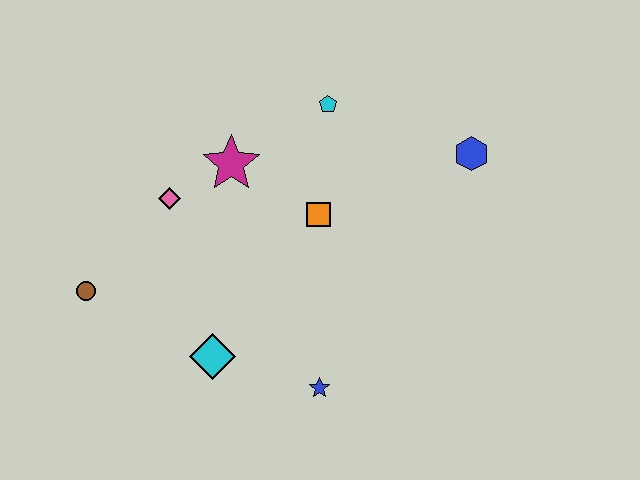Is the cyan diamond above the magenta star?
No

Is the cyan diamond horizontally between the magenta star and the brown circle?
Yes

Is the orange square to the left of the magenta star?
No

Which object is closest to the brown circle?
The pink diamond is closest to the brown circle.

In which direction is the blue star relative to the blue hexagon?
The blue star is below the blue hexagon.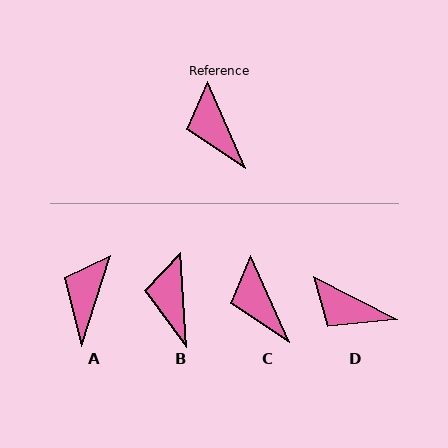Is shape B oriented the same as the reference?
No, it is off by about 20 degrees.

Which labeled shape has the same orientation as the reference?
C.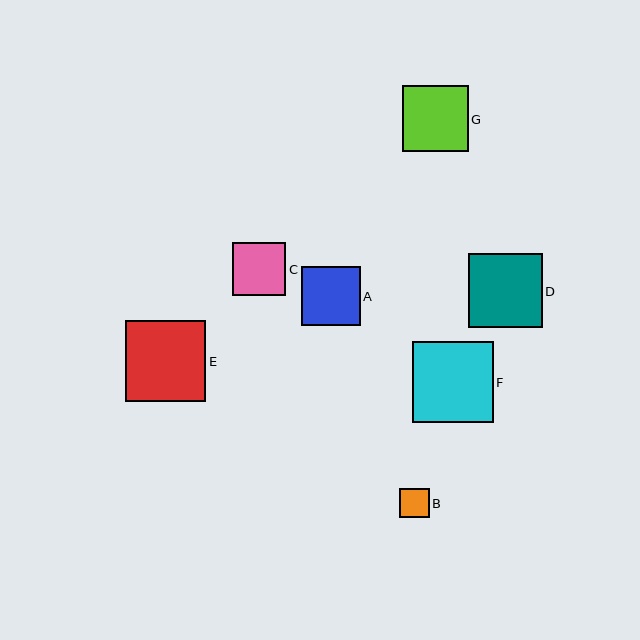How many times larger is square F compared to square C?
Square F is approximately 1.5 times the size of square C.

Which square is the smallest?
Square B is the smallest with a size of approximately 30 pixels.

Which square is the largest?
Square F is the largest with a size of approximately 81 pixels.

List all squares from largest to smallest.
From largest to smallest: F, E, D, G, A, C, B.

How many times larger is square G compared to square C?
Square G is approximately 1.2 times the size of square C.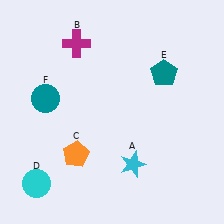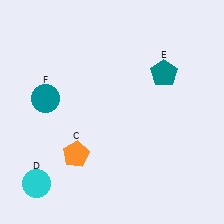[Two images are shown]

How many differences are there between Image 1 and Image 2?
There are 2 differences between the two images.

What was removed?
The magenta cross (B), the cyan star (A) were removed in Image 2.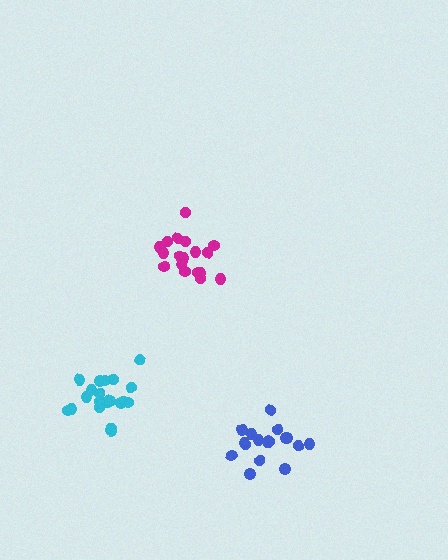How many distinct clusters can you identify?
There are 3 distinct clusters.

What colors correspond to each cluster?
The clusters are colored: blue, magenta, cyan.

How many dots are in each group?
Group 1: 17 dots, Group 2: 18 dots, Group 3: 20 dots (55 total).